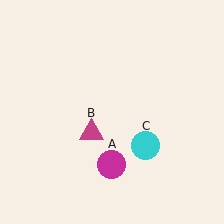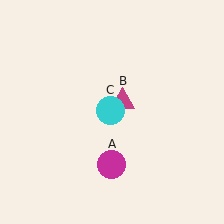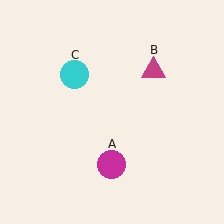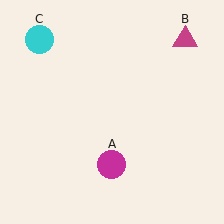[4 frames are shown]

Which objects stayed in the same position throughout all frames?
Magenta circle (object A) remained stationary.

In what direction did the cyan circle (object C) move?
The cyan circle (object C) moved up and to the left.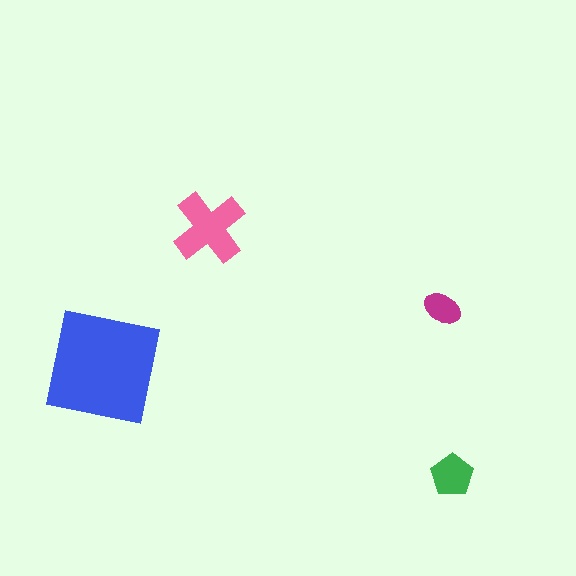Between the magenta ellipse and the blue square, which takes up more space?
The blue square.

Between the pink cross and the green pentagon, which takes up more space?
The pink cross.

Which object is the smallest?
The magenta ellipse.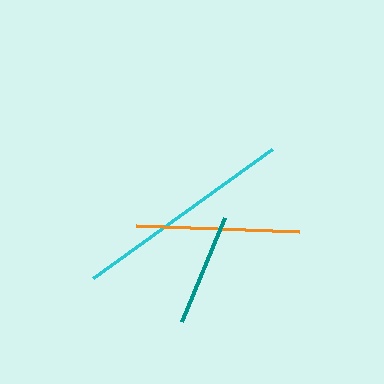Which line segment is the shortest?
The teal line is the shortest at approximately 113 pixels.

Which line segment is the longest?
The cyan line is the longest at approximately 220 pixels.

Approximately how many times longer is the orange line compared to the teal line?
The orange line is approximately 1.4 times the length of the teal line.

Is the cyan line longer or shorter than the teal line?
The cyan line is longer than the teal line.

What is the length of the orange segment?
The orange segment is approximately 163 pixels long.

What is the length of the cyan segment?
The cyan segment is approximately 220 pixels long.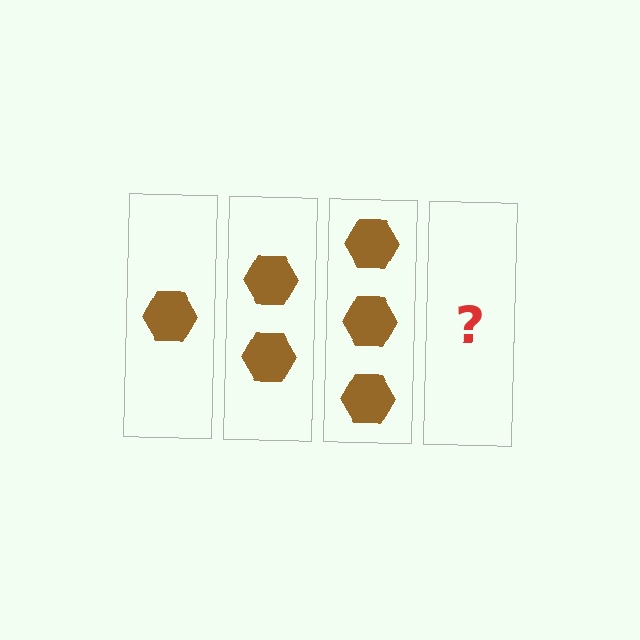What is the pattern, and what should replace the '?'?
The pattern is that each step adds one more hexagon. The '?' should be 4 hexagons.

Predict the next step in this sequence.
The next step is 4 hexagons.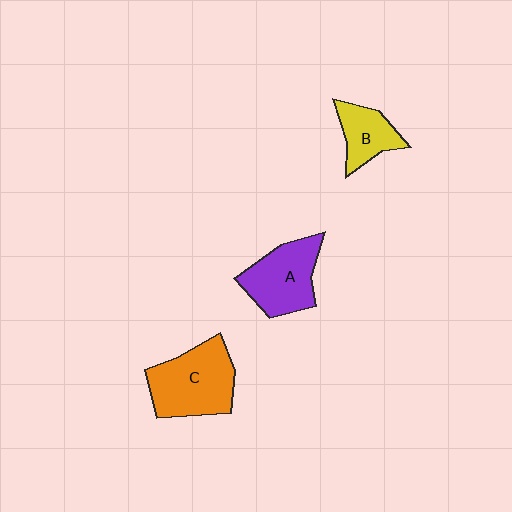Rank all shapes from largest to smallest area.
From largest to smallest: C (orange), A (purple), B (yellow).